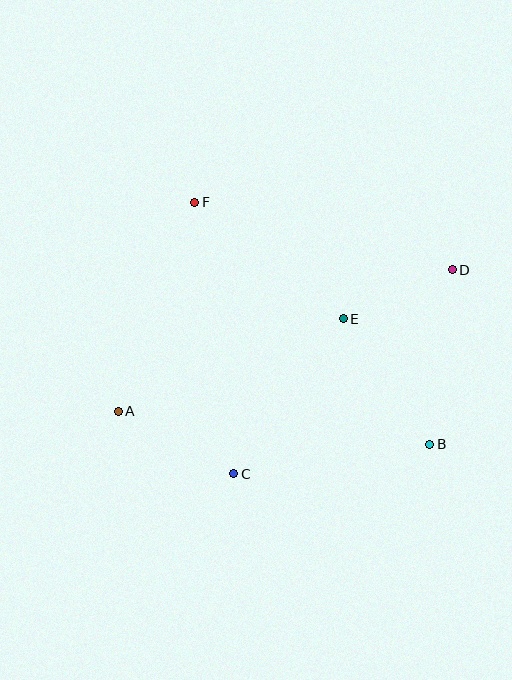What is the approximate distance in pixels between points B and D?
The distance between B and D is approximately 176 pixels.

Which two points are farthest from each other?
Points A and D are farthest from each other.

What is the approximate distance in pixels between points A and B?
The distance between A and B is approximately 314 pixels.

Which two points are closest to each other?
Points D and E are closest to each other.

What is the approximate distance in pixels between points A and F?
The distance between A and F is approximately 223 pixels.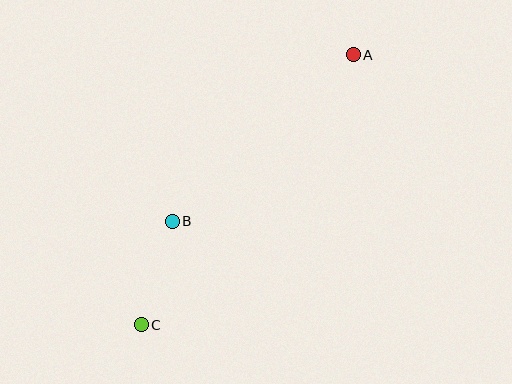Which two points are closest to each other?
Points B and C are closest to each other.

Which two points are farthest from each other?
Points A and C are farthest from each other.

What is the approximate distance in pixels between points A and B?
The distance between A and B is approximately 246 pixels.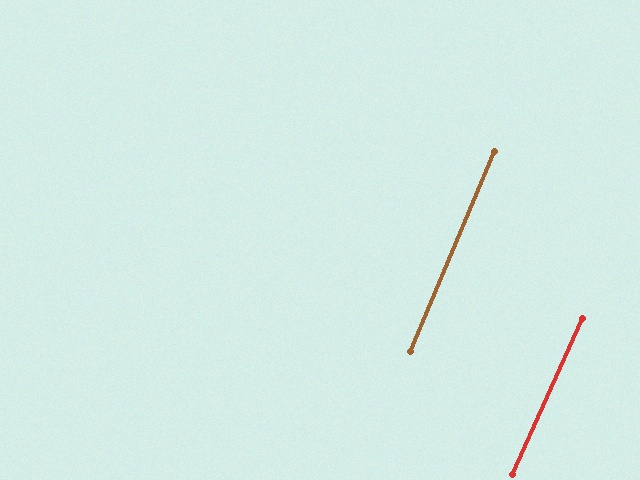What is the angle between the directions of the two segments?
Approximately 1 degree.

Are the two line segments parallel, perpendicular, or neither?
Parallel — their directions differ by only 1.3°.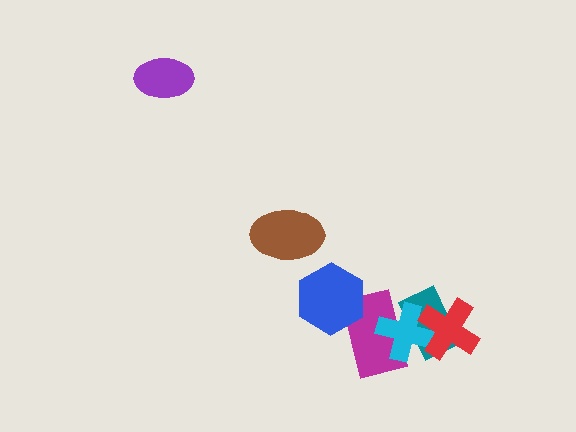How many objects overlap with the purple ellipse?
0 objects overlap with the purple ellipse.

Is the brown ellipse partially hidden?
No, no other shape covers it.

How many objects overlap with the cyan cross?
3 objects overlap with the cyan cross.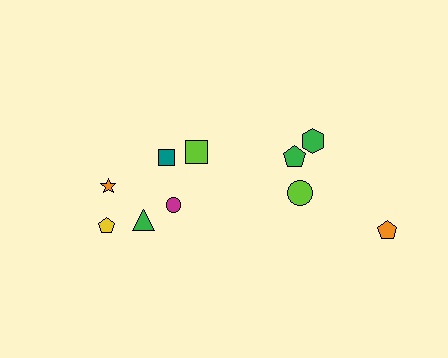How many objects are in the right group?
There are 4 objects.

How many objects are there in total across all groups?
There are 10 objects.